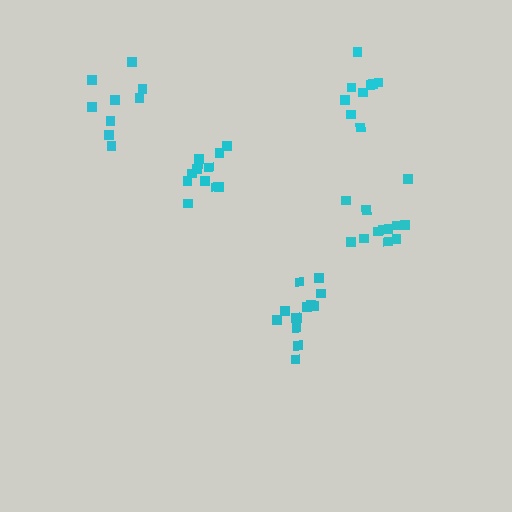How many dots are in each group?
Group 1: 12 dots, Group 2: 12 dots, Group 3: 9 dots, Group 4: 13 dots, Group 5: 9 dots (55 total).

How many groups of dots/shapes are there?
There are 5 groups.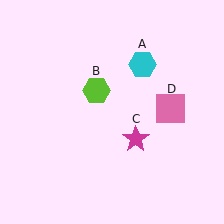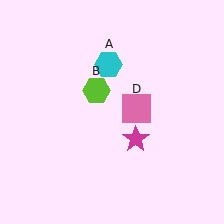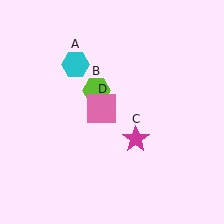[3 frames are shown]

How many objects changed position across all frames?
2 objects changed position: cyan hexagon (object A), pink square (object D).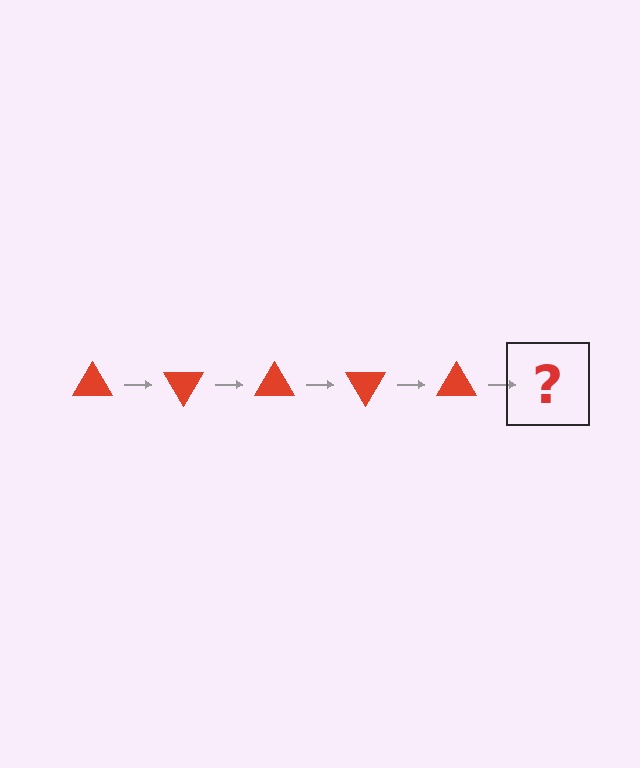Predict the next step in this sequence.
The next step is a red triangle rotated 300 degrees.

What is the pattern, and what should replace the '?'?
The pattern is that the triangle rotates 60 degrees each step. The '?' should be a red triangle rotated 300 degrees.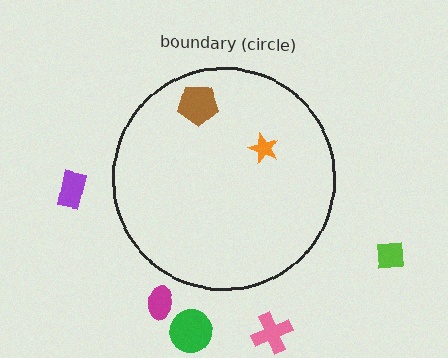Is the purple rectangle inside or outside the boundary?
Outside.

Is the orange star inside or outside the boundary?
Inside.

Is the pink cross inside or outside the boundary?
Outside.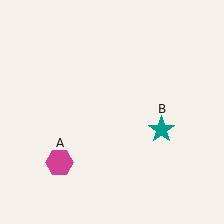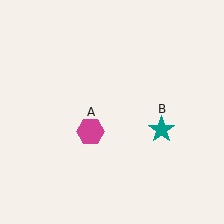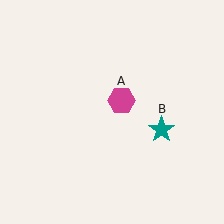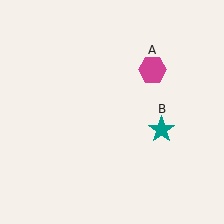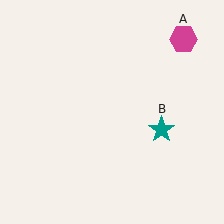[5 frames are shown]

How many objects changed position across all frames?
1 object changed position: magenta hexagon (object A).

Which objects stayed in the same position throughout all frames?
Teal star (object B) remained stationary.